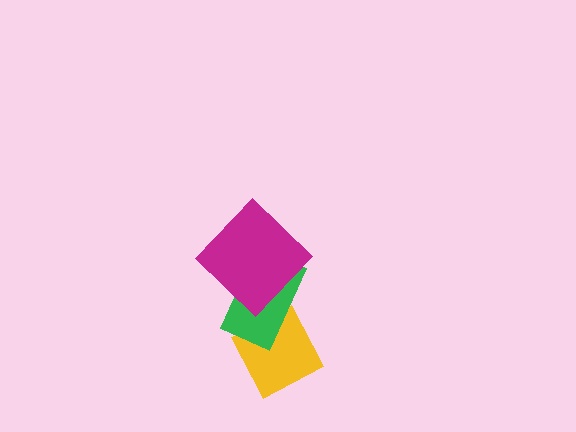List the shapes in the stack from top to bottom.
From top to bottom: the magenta diamond, the green rectangle, the yellow diamond.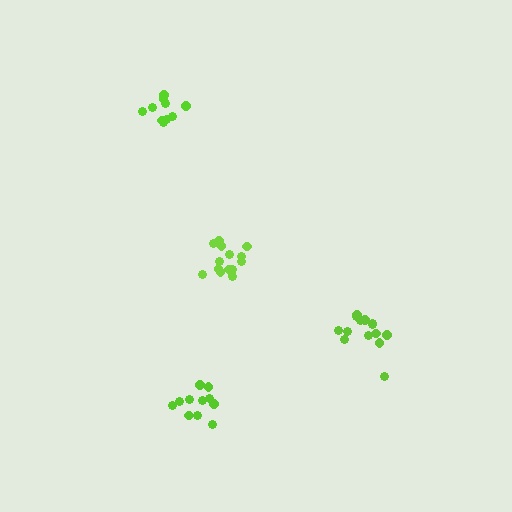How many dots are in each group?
Group 1: 11 dots, Group 2: 15 dots, Group 3: 14 dots, Group 4: 10 dots (50 total).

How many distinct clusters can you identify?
There are 4 distinct clusters.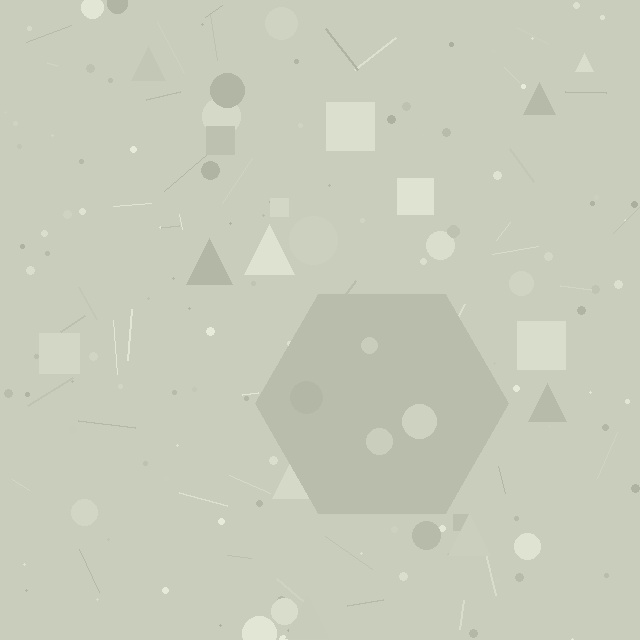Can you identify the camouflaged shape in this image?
The camouflaged shape is a hexagon.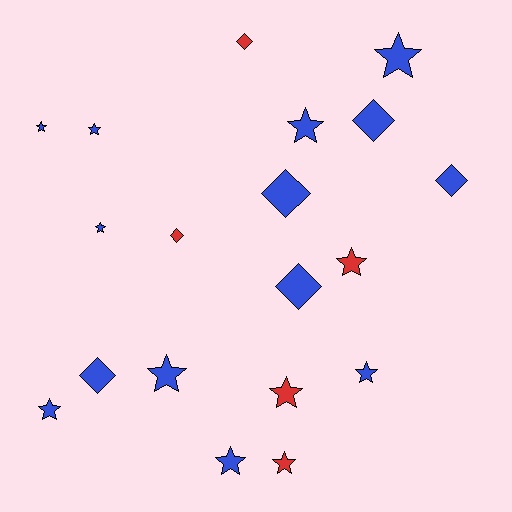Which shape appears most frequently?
Star, with 12 objects.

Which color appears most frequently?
Blue, with 14 objects.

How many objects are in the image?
There are 19 objects.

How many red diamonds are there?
There are 2 red diamonds.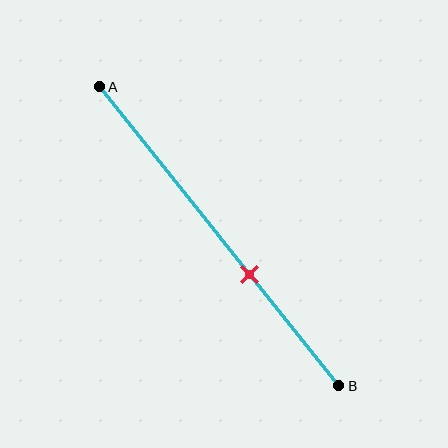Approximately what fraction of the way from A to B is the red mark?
The red mark is approximately 65% of the way from A to B.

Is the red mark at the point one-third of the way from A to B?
No, the mark is at about 65% from A, not at the 33% one-third point.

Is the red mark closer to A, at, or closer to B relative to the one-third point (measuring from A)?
The red mark is closer to point B than the one-third point of segment AB.